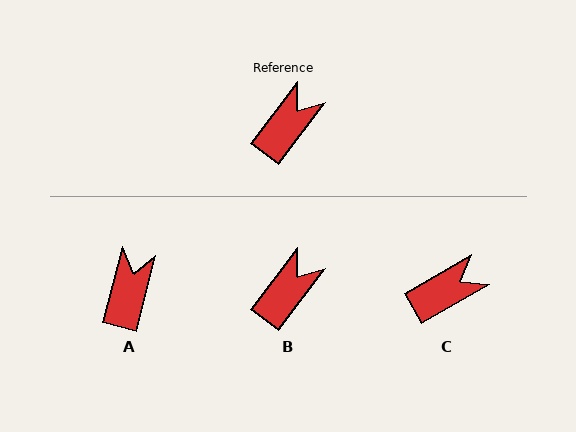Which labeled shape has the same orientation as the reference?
B.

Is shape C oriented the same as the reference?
No, it is off by about 24 degrees.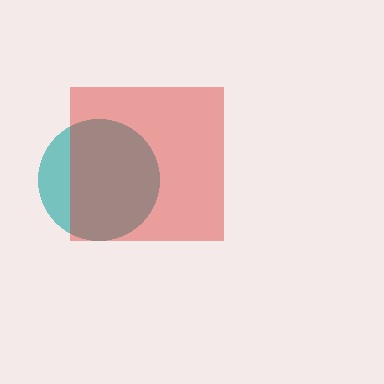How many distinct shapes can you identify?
There are 2 distinct shapes: a teal circle, a red square.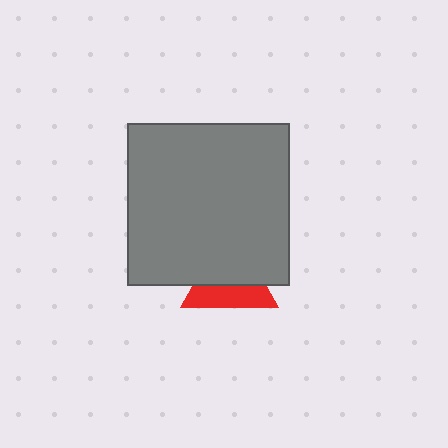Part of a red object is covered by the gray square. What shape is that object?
It is a triangle.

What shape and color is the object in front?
The object in front is a gray square.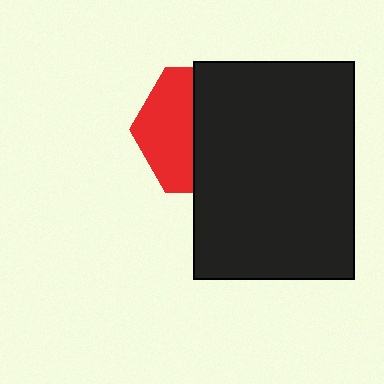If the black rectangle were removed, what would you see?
You would see the complete red hexagon.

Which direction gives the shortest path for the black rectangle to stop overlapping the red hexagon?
Moving right gives the shortest separation.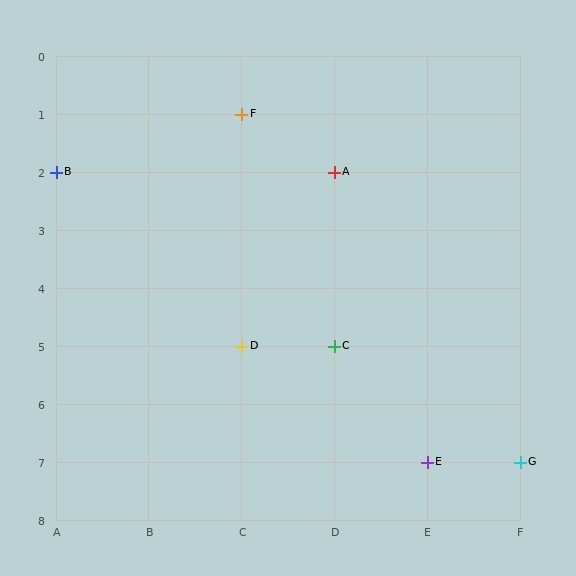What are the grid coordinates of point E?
Point E is at grid coordinates (E, 7).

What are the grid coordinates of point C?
Point C is at grid coordinates (D, 5).